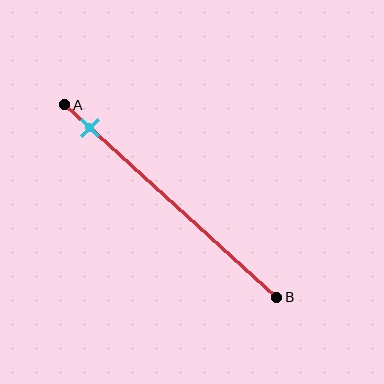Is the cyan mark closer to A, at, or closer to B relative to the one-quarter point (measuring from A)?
The cyan mark is closer to point A than the one-quarter point of segment AB.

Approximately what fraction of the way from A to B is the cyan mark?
The cyan mark is approximately 10% of the way from A to B.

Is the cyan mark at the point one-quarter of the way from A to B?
No, the mark is at about 10% from A, not at the 25% one-quarter point.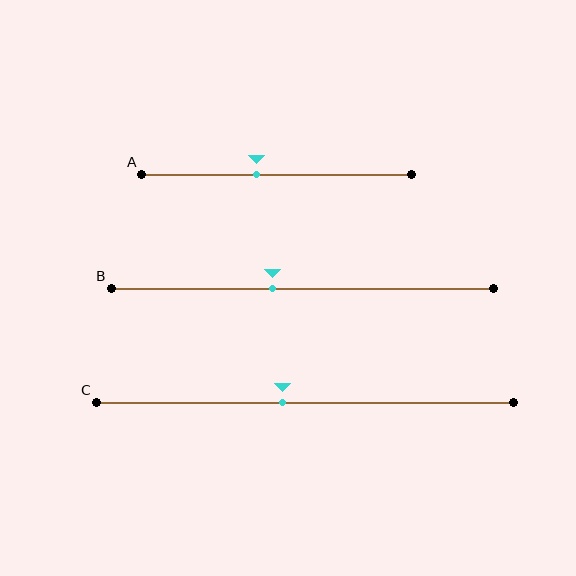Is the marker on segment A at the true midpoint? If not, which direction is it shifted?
No, the marker on segment A is shifted to the left by about 8% of the segment length.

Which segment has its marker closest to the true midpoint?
Segment C has its marker closest to the true midpoint.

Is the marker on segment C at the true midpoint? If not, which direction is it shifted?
No, the marker on segment C is shifted to the left by about 5% of the segment length.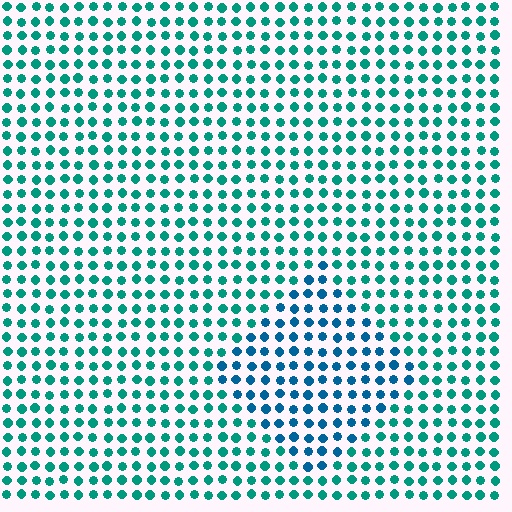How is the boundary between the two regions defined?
The boundary is defined purely by a slight shift in hue (about 32 degrees). Spacing, size, and orientation are identical on both sides.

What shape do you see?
I see a diamond.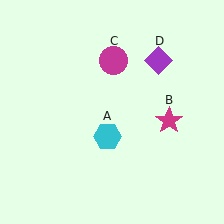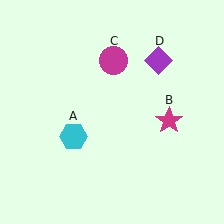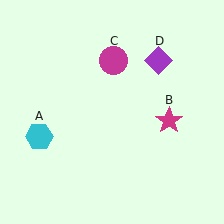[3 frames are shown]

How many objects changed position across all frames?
1 object changed position: cyan hexagon (object A).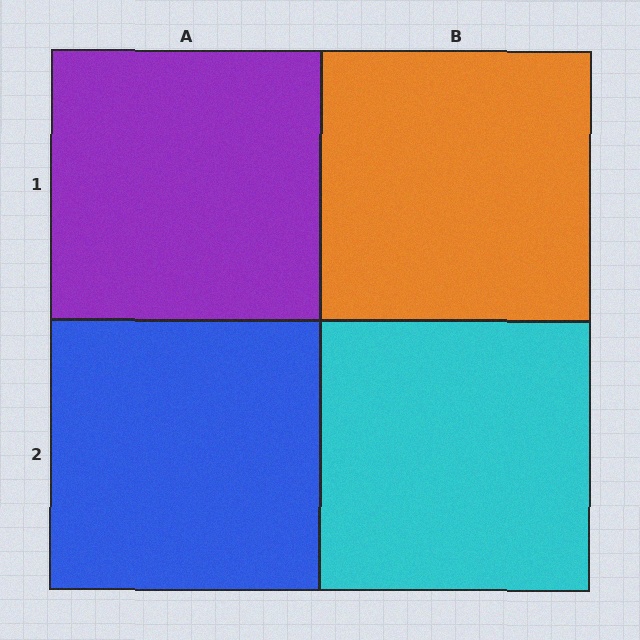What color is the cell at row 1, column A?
Purple.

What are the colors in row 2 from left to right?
Blue, cyan.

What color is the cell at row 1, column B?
Orange.